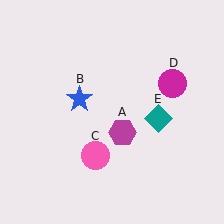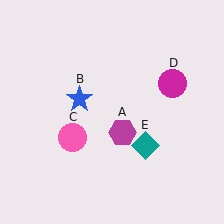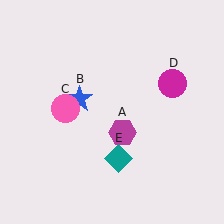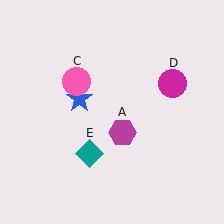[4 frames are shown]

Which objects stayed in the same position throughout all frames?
Magenta hexagon (object A) and blue star (object B) and magenta circle (object D) remained stationary.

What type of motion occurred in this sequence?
The pink circle (object C), teal diamond (object E) rotated clockwise around the center of the scene.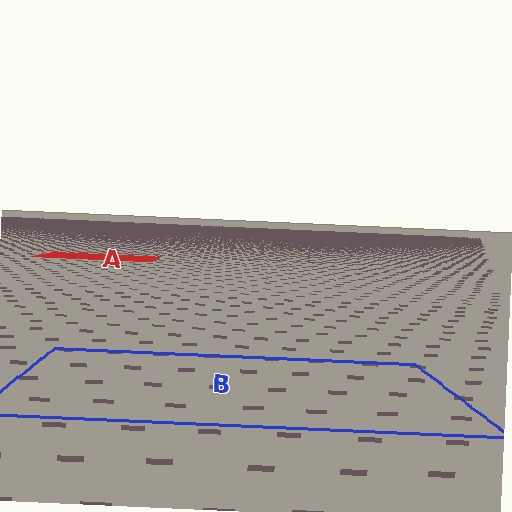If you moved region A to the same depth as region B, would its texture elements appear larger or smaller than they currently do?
They would appear larger. At a closer depth, the same texture elements are projected at a bigger on-screen size.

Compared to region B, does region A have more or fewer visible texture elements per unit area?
Region A has more texture elements per unit area — they are packed more densely because it is farther away.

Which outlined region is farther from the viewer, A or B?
Region A is farther from the viewer — the texture elements inside it appear smaller and more densely packed.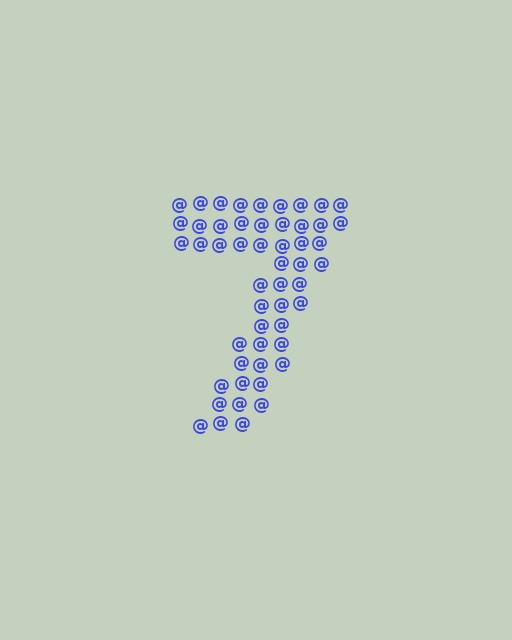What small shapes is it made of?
It is made of small at signs.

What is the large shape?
The large shape is the digit 7.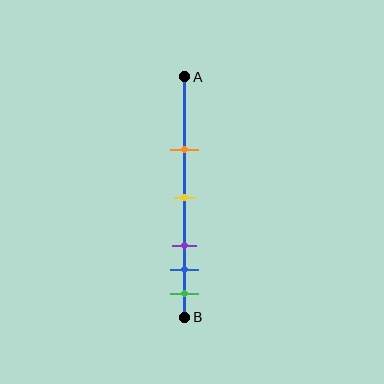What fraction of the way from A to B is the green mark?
The green mark is approximately 90% (0.9) of the way from A to B.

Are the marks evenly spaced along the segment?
No, the marks are not evenly spaced.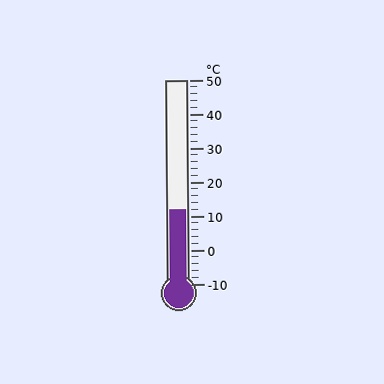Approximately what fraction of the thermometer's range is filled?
The thermometer is filled to approximately 35% of its range.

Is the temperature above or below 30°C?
The temperature is below 30°C.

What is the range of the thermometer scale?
The thermometer scale ranges from -10°C to 50°C.